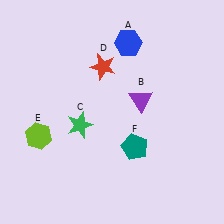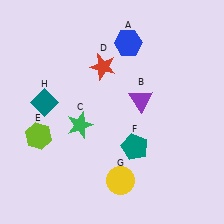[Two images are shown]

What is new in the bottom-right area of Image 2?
A yellow circle (G) was added in the bottom-right area of Image 2.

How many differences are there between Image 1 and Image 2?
There are 2 differences between the two images.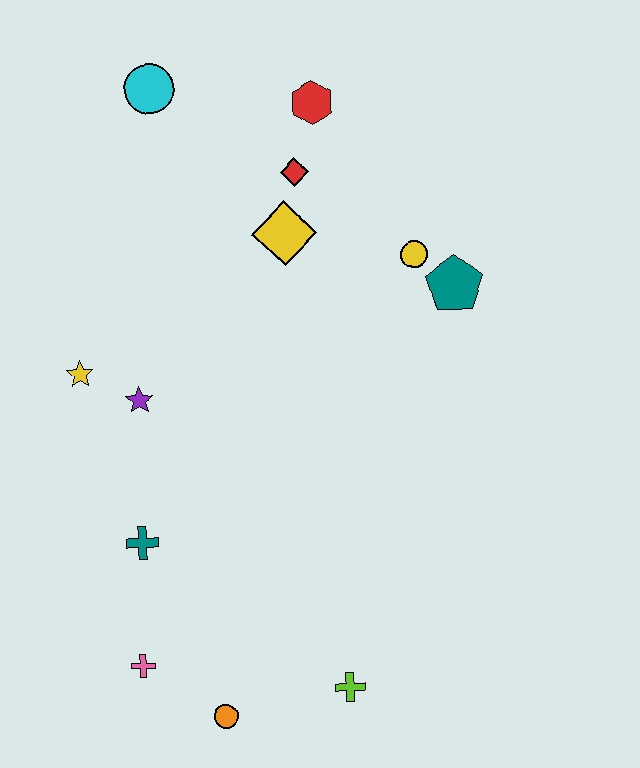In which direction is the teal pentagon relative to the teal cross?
The teal pentagon is to the right of the teal cross.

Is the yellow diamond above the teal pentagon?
Yes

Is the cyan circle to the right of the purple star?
Yes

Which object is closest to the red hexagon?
The red diamond is closest to the red hexagon.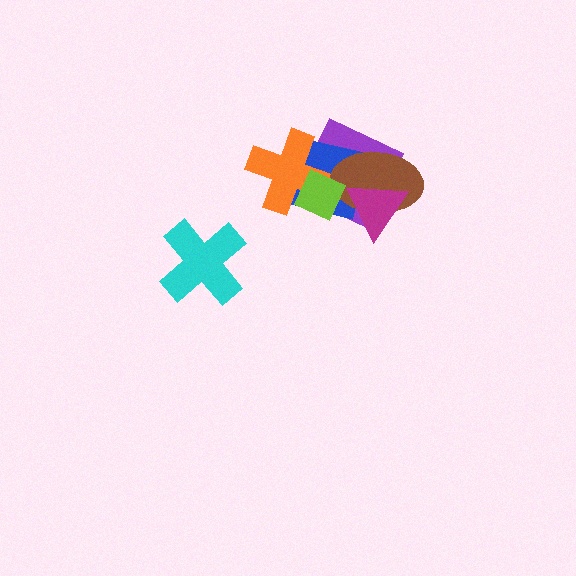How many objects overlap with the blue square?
5 objects overlap with the blue square.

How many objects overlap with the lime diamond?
4 objects overlap with the lime diamond.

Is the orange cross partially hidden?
Yes, it is partially covered by another shape.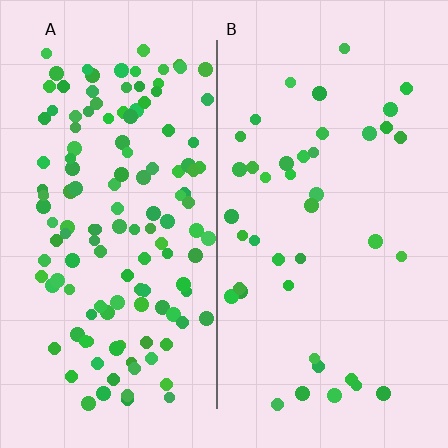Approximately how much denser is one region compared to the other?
Approximately 3.2× — region A over region B.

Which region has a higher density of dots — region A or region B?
A (the left).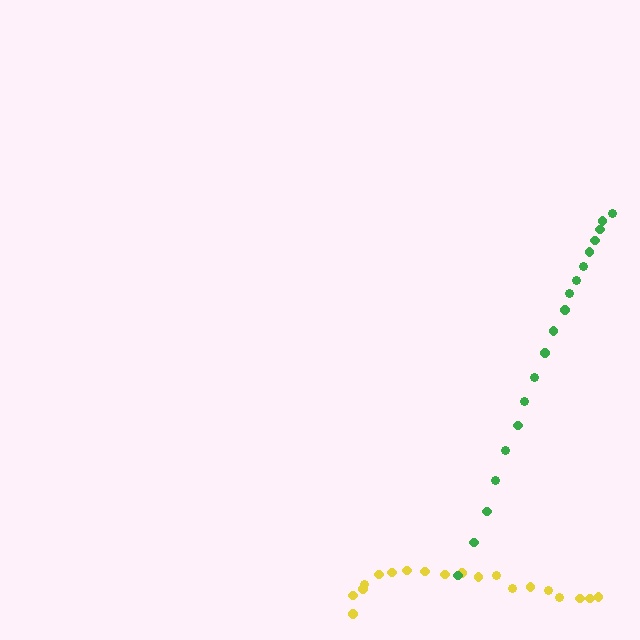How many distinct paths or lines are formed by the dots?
There are 2 distinct paths.